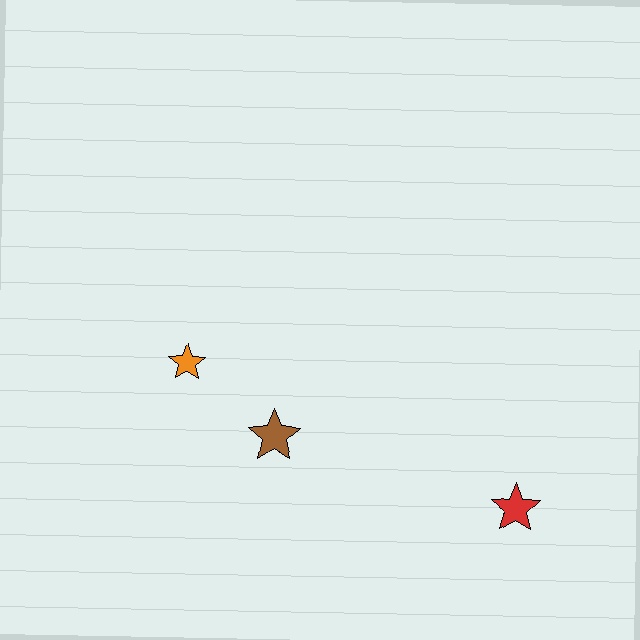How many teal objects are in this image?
There are no teal objects.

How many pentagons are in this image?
There are no pentagons.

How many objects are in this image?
There are 3 objects.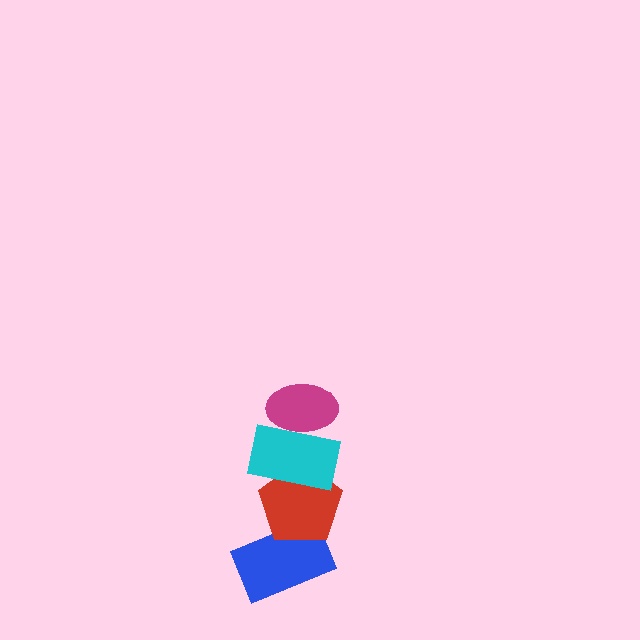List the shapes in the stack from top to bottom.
From top to bottom: the magenta ellipse, the cyan rectangle, the red pentagon, the blue rectangle.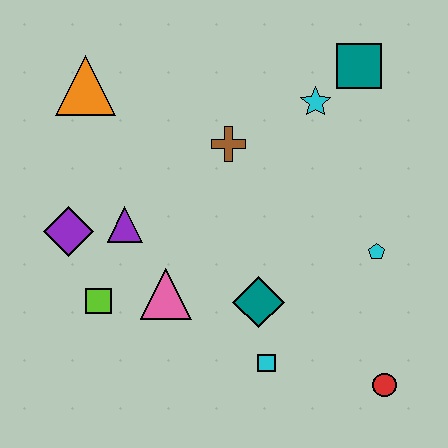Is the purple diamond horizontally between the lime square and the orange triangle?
No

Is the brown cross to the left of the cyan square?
Yes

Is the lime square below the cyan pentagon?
Yes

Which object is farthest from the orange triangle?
The red circle is farthest from the orange triangle.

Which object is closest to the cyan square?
The teal diamond is closest to the cyan square.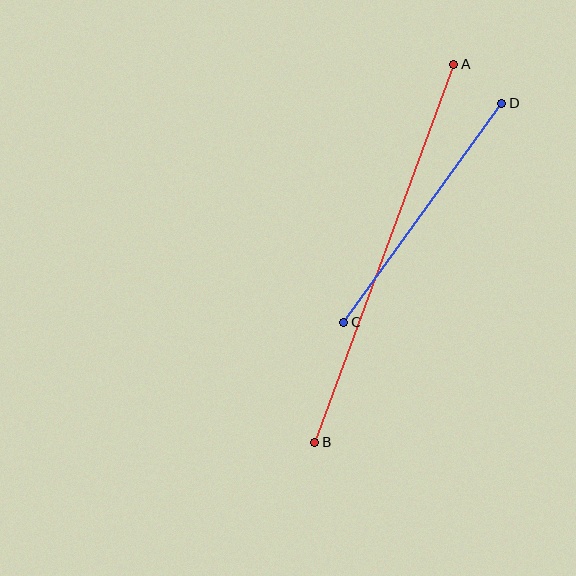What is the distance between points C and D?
The distance is approximately 270 pixels.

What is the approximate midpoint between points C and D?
The midpoint is at approximately (423, 213) pixels.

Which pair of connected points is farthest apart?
Points A and B are farthest apart.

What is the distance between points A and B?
The distance is approximately 403 pixels.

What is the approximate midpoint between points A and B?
The midpoint is at approximately (384, 253) pixels.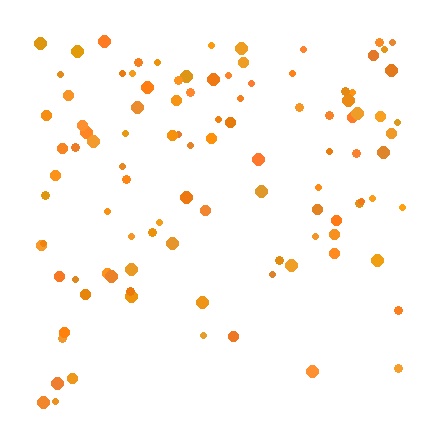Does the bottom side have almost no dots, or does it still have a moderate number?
Still a moderate number, just noticeably fewer than the top.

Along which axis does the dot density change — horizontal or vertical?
Vertical.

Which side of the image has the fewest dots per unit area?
The bottom.